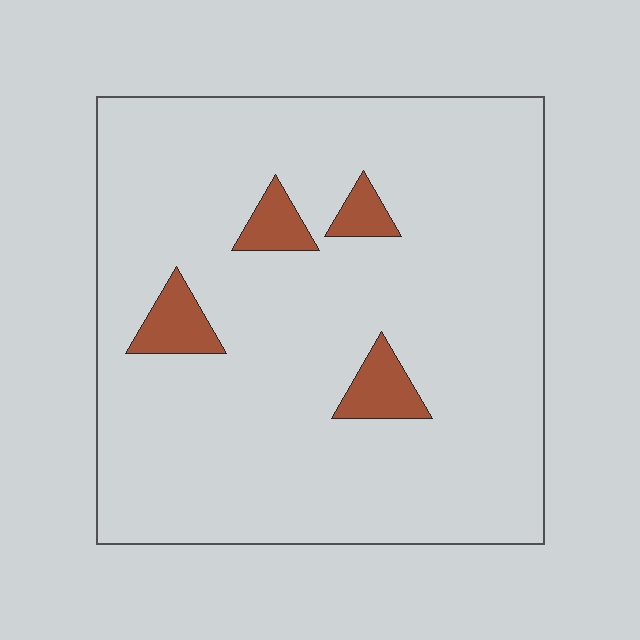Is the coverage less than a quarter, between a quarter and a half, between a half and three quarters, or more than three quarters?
Less than a quarter.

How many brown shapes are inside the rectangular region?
4.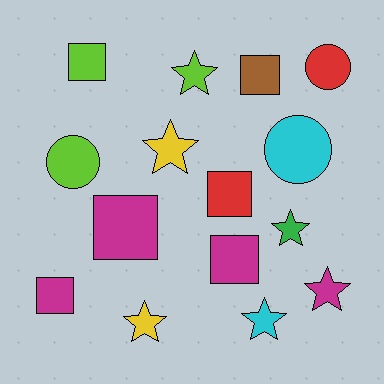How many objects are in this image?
There are 15 objects.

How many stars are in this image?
There are 6 stars.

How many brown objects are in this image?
There is 1 brown object.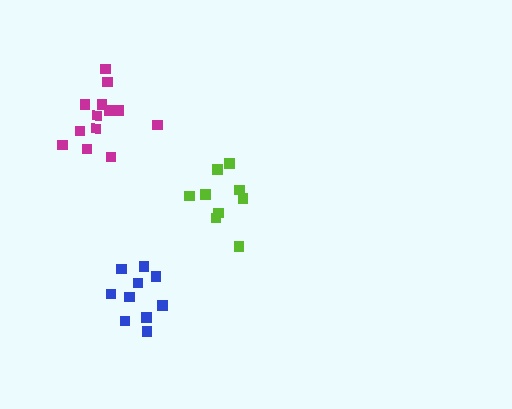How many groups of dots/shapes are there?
There are 3 groups.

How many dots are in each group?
Group 1: 9 dots, Group 2: 13 dots, Group 3: 10 dots (32 total).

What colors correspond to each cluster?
The clusters are colored: lime, magenta, blue.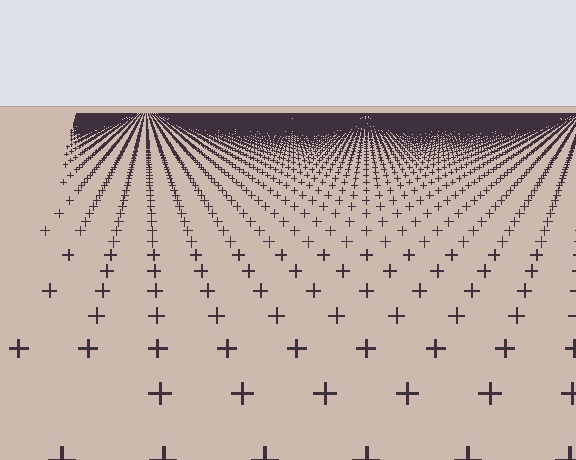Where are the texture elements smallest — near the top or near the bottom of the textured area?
Near the top.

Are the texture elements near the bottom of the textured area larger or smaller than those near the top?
Larger. Near the bottom, elements are closer to the viewer and appear at a bigger on-screen size.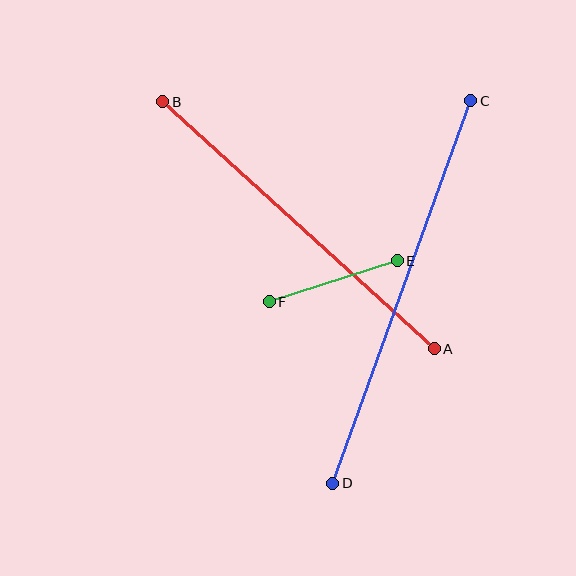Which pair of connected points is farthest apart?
Points C and D are farthest apart.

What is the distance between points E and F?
The distance is approximately 134 pixels.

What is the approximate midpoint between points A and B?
The midpoint is at approximately (298, 225) pixels.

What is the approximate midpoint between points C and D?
The midpoint is at approximately (402, 292) pixels.